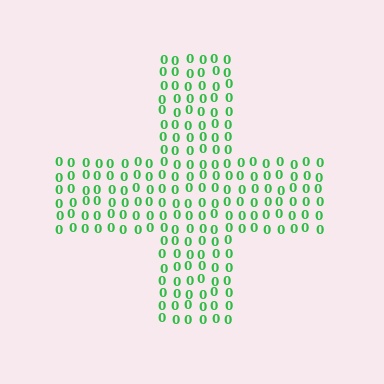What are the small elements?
The small elements are digit 0's.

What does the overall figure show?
The overall figure shows a cross.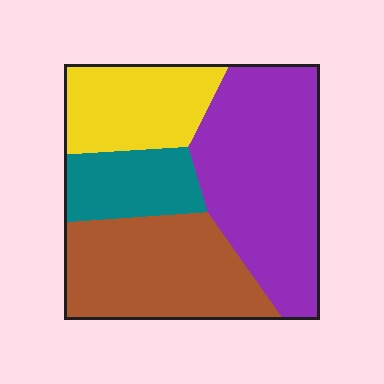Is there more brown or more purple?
Purple.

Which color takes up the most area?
Purple, at roughly 40%.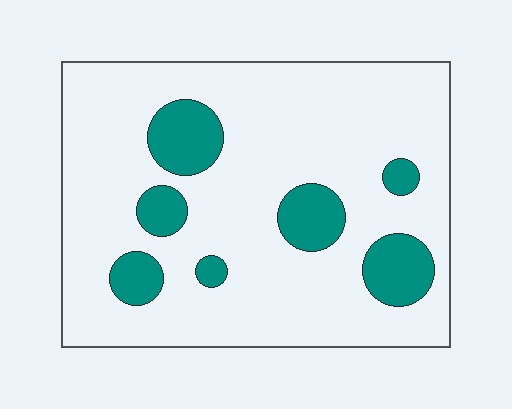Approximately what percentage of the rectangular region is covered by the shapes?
Approximately 15%.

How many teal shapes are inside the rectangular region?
7.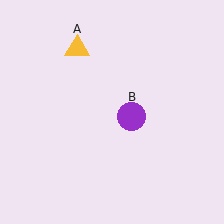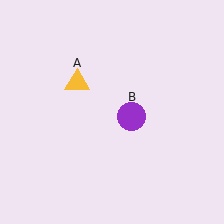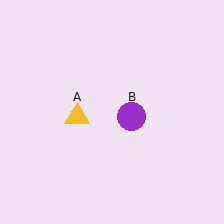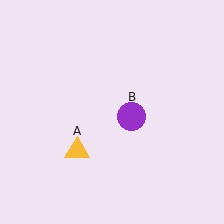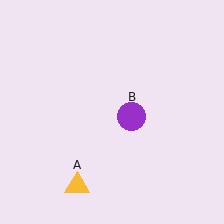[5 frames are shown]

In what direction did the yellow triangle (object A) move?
The yellow triangle (object A) moved down.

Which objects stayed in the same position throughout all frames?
Purple circle (object B) remained stationary.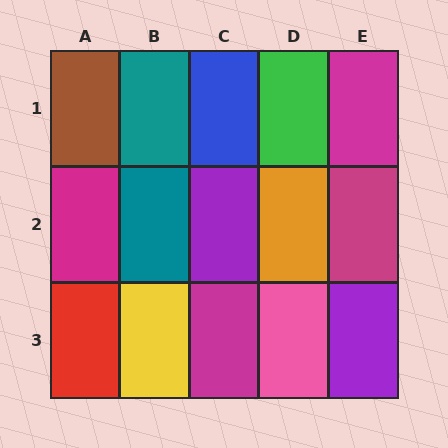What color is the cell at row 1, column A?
Brown.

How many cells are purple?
2 cells are purple.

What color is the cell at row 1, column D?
Green.